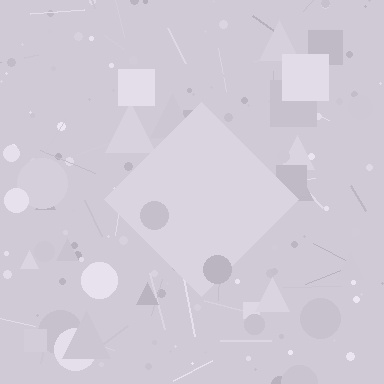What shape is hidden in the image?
A diamond is hidden in the image.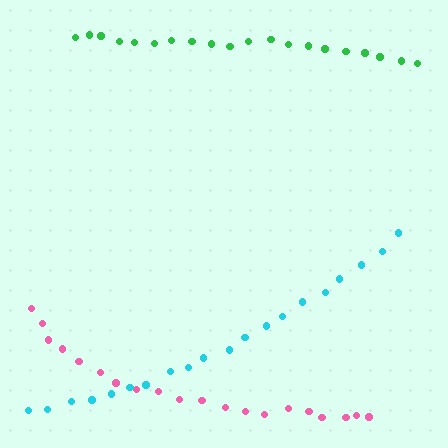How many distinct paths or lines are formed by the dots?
There are 3 distinct paths.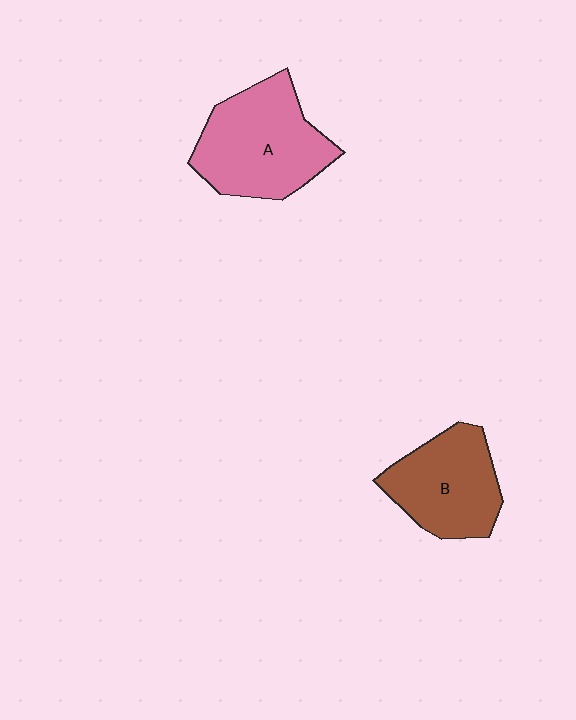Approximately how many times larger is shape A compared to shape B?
Approximately 1.2 times.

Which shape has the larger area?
Shape A (pink).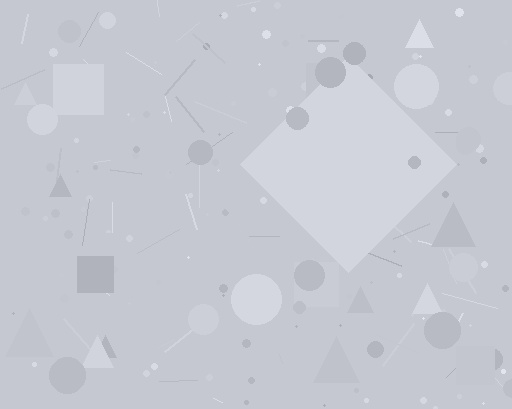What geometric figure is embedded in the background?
A diamond is embedded in the background.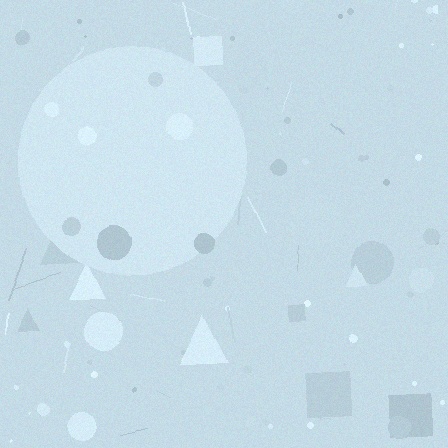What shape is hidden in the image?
A circle is hidden in the image.